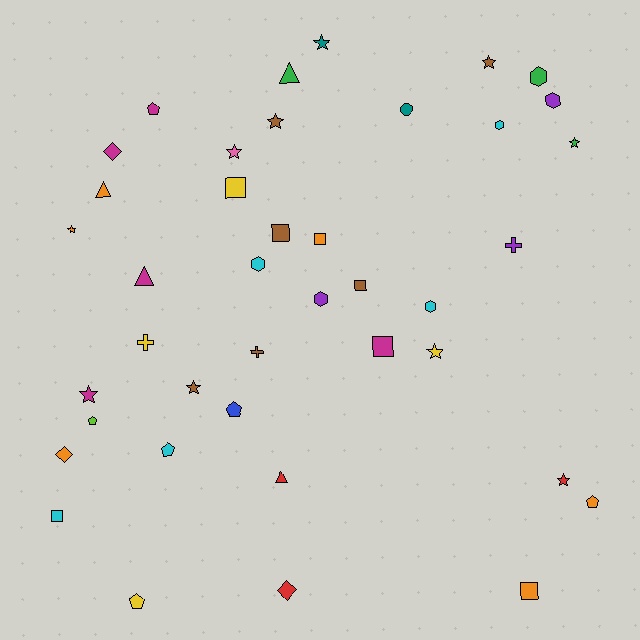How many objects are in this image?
There are 40 objects.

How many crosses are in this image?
There are 3 crosses.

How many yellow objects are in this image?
There are 4 yellow objects.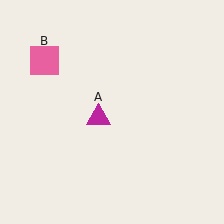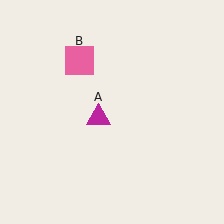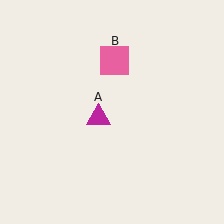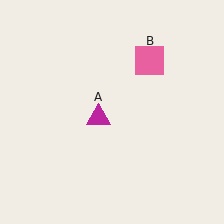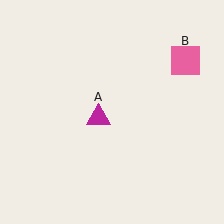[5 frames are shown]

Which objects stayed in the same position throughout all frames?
Magenta triangle (object A) remained stationary.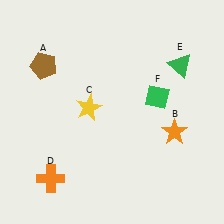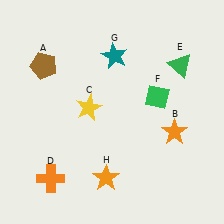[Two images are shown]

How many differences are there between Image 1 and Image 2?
There are 2 differences between the two images.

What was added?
A teal star (G), an orange star (H) were added in Image 2.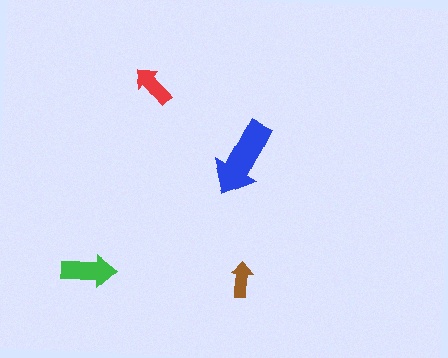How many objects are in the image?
There are 4 objects in the image.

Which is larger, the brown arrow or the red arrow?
The red one.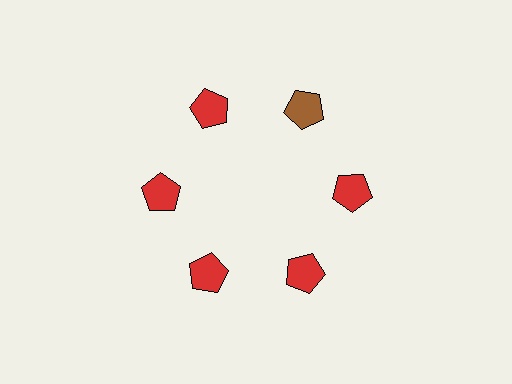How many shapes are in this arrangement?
There are 6 shapes arranged in a ring pattern.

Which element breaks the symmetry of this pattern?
The brown pentagon at roughly the 1 o'clock position breaks the symmetry. All other shapes are red pentagons.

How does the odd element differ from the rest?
It has a different color: brown instead of red.